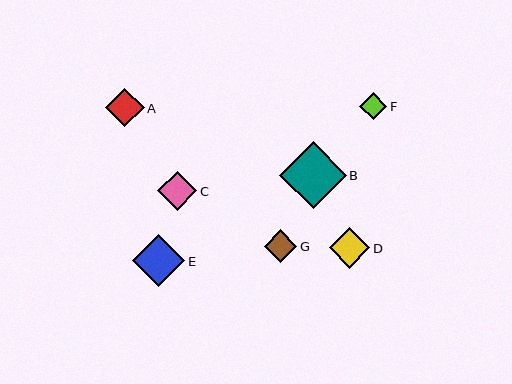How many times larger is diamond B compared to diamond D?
Diamond B is approximately 1.6 times the size of diamond D.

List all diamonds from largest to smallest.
From largest to smallest: B, E, D, C, A, G, F.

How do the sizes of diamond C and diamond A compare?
Diamond C and diamond A are approximately the same size.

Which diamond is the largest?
Diamond B is the largest with a size of approximately 67 pixels.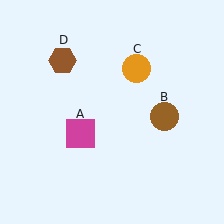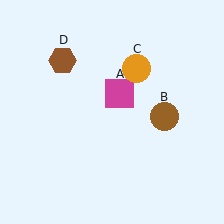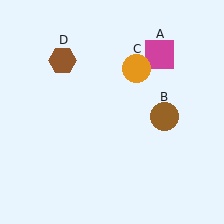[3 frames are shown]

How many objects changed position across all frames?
1 object changed position: magenta square (object A).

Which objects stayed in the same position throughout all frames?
Brown circle (object B) and orange circle (object C) and brown hexagon (object D) remained stationary.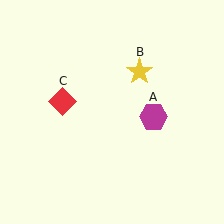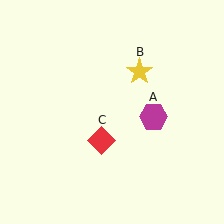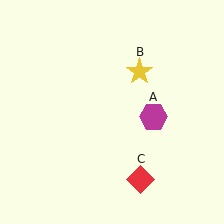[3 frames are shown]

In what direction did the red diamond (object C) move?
The red diamond (object C) moved down and to the right.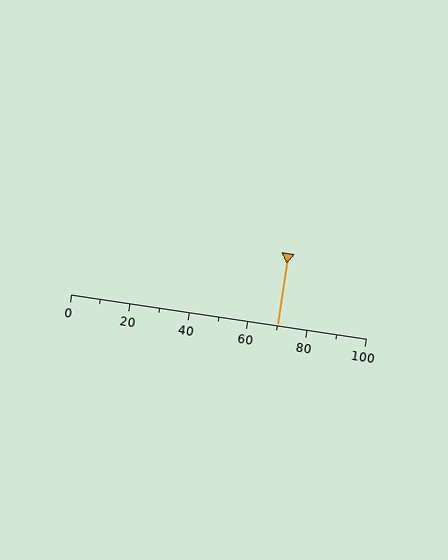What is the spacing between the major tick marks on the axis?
The major ticks are spaced 20 apart.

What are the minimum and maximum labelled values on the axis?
The axis runs from 0 to 100.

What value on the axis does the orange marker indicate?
The marker indicates approximately 70.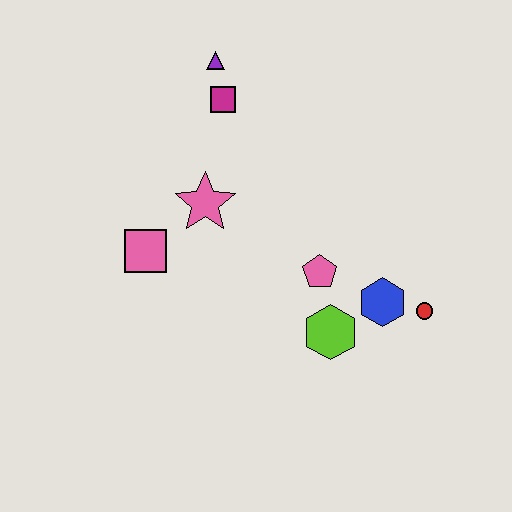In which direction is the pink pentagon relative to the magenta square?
The pink pentagon is below the magenta square.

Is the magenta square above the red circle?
Yes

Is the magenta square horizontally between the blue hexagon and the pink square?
Yes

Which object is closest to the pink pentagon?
The lime hexagon is closest to the pink pentagon.